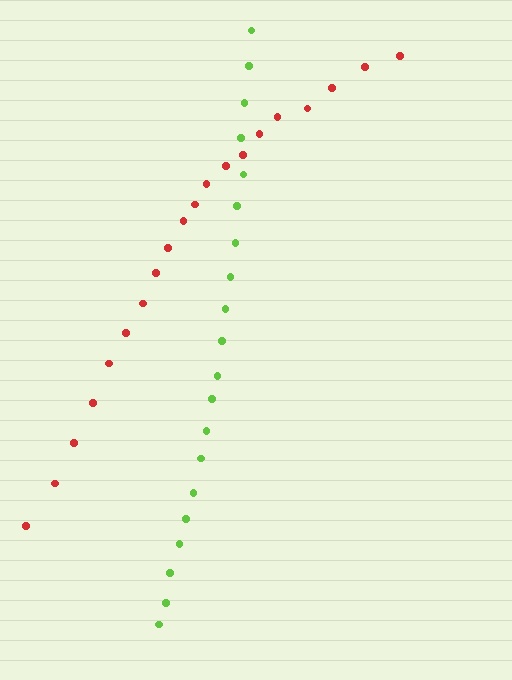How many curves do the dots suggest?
There are 2 distinct paths.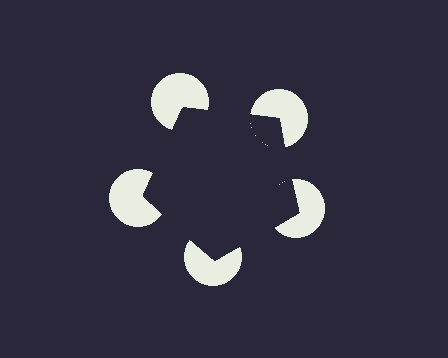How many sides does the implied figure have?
5 sides.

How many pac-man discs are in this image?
There are 5 — one at each vertex of the illusory pentagon.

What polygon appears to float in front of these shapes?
An illusory pentagon — its edges are inferred from the aligned wedge cuts in the pac-man discs, not physically drawn.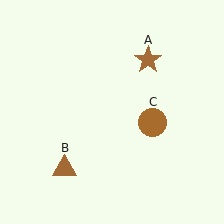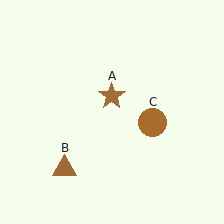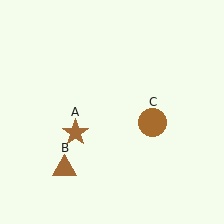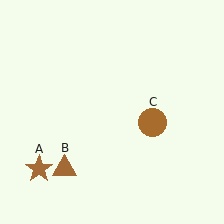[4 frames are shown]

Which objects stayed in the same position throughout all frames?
Brown triangle (object B) and brown circle (object C) remained stationary.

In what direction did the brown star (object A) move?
The brown star (object A) moved down and to the left.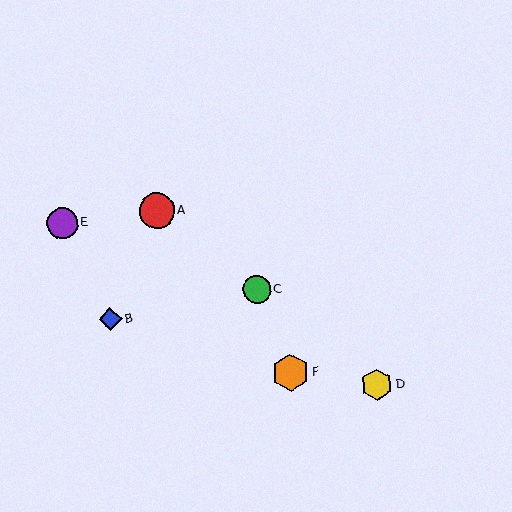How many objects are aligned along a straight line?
3 objects (A, C, D) are aligned along a straight line.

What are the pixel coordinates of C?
Object C is at (257, 290).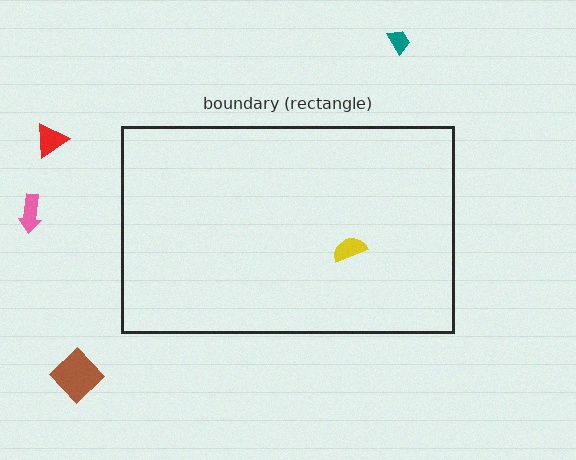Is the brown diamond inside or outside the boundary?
Outside.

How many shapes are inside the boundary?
1 inside, 4 outside.